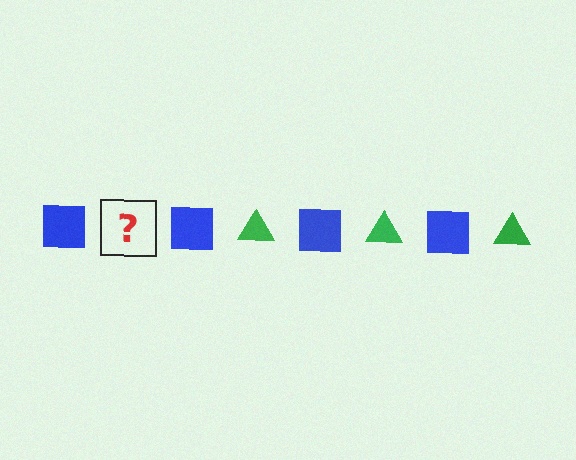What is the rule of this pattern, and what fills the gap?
The rule is that the pattern alternates between blue square and green triangle. The gap should be filled with a green triangle.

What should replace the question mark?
The question mark should be replaced with a green triangle.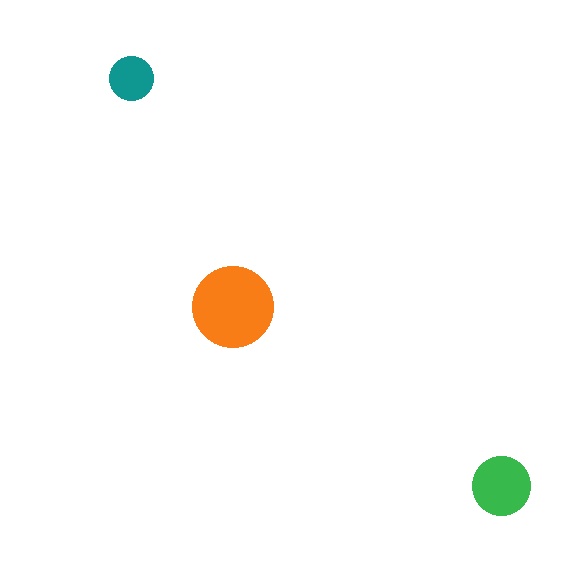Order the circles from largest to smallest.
the orange one, the green one, the teal one.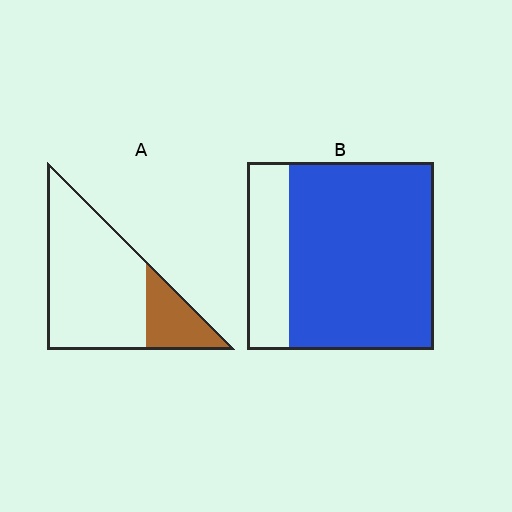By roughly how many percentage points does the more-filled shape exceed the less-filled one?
By roughly 55 percentage points (B over A).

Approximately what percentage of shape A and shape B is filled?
A is approximately 25% and B is approximately 80%.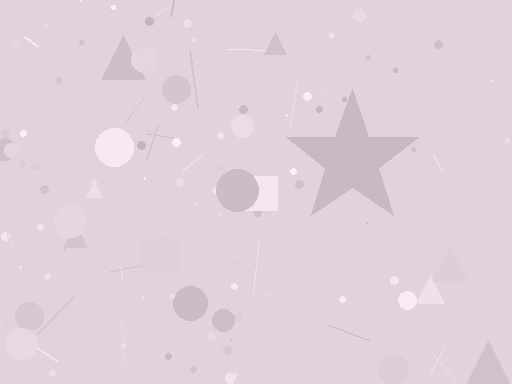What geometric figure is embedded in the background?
A star is embedded in the background.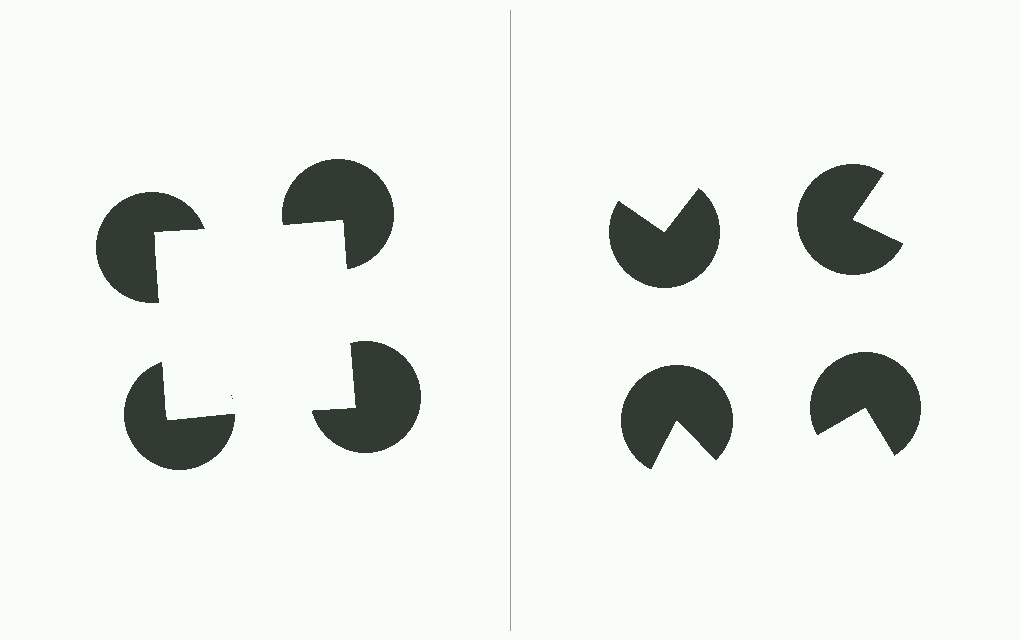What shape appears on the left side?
An illusory square.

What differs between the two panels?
The pac-man discs are positioned identically on both sides; only the wedge orientations differ. On the left they align to a square; on the right they are misaligned.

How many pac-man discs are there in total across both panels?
8 — 4 on each side.